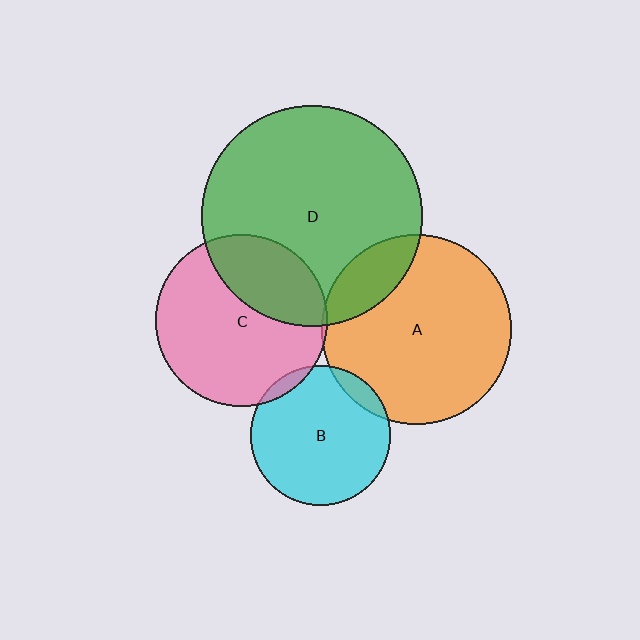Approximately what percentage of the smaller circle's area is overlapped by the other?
Approximately 5%.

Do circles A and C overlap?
Yes.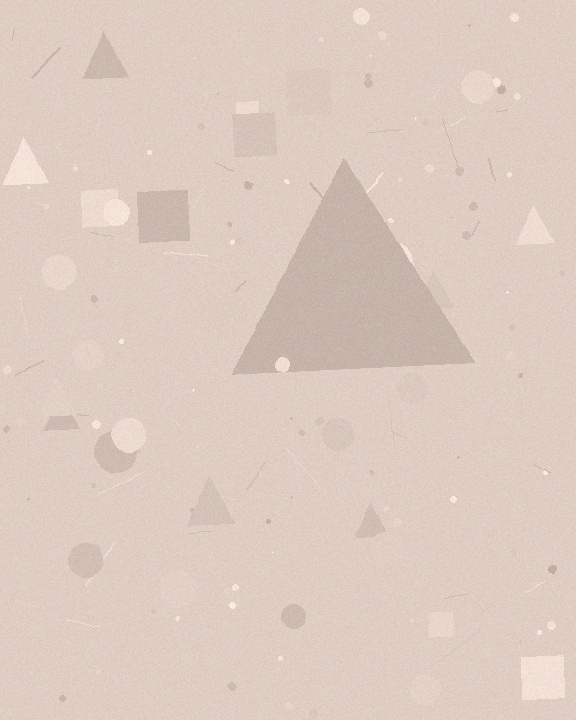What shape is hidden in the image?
A triangle is hidden in the image.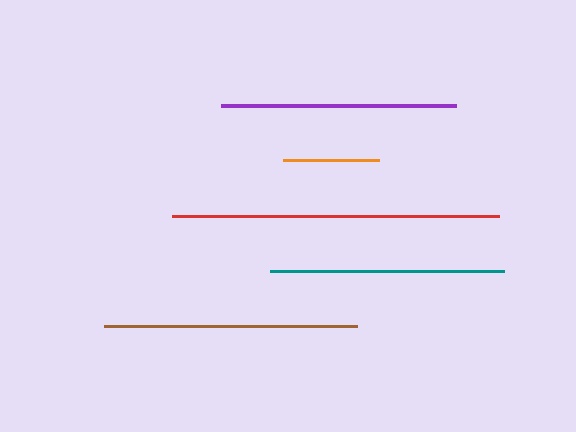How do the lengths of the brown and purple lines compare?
The brown and purple lines are approximately the same length.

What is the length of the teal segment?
The teal segment is approximately 234 pixels long.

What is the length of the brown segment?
The brown segment is approximately 253 pixels long.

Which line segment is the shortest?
The orange line is the shortest at approximately 96 pixels.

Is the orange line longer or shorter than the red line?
The red line is longer than the orange line.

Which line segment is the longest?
The red line is the longest at approximately 327 pixels.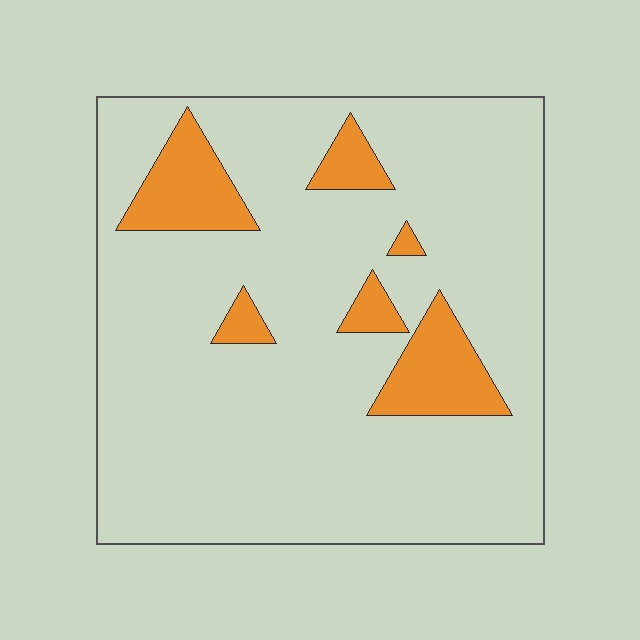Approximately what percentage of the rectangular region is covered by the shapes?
Approximately 15%.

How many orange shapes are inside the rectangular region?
6.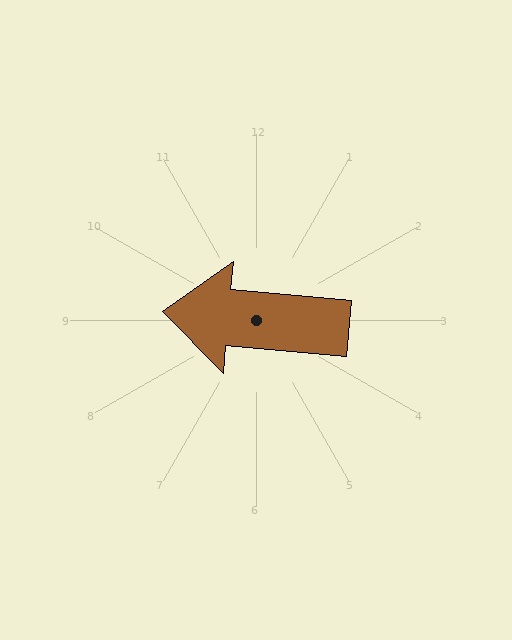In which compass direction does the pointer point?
West.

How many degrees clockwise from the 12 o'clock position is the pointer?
Approximately 275 degrees.